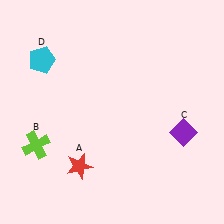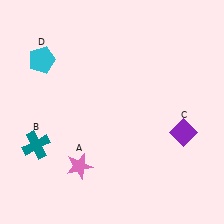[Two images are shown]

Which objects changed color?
A changed from red to pink. B changed from lime to teal.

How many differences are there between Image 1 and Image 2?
There are 2 differences between the two images.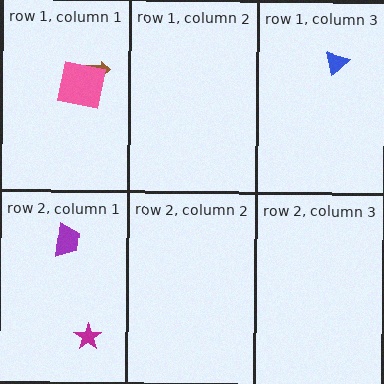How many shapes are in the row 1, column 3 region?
1.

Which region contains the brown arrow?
The row 1, column 1 region.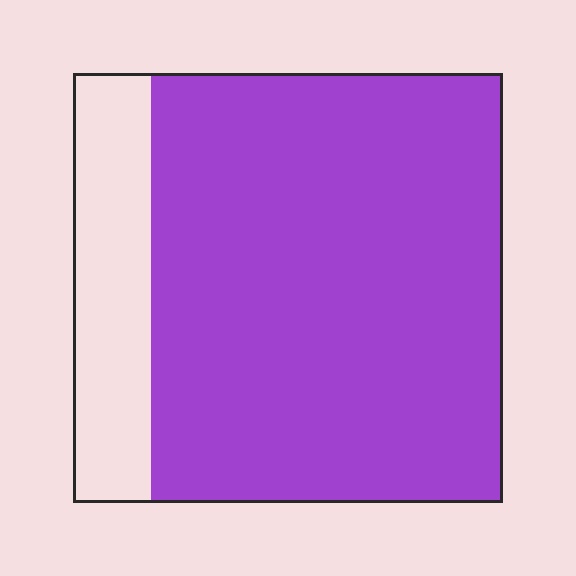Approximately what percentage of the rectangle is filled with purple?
Approximately 80%.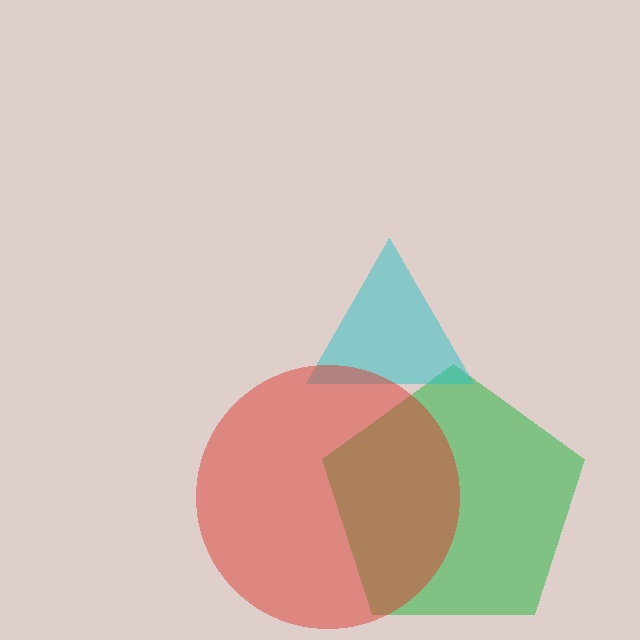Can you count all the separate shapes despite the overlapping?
Yes, there are 3 separate shapes.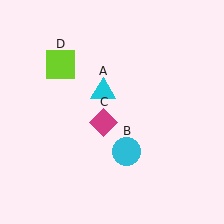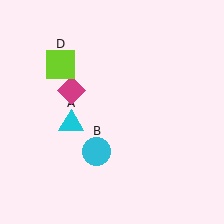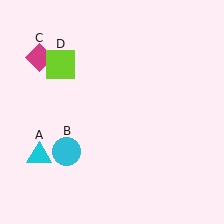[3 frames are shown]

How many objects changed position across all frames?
3 objects changed position: cyan triangle (object A), cyan circle (object B), magenta diamond (object C).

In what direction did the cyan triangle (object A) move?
The cyan triangle (object A) moved down and to the left.